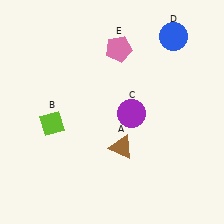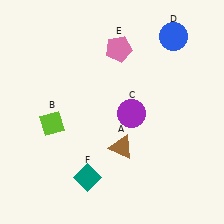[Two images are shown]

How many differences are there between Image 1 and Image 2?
There is 1 difference between the two images.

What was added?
A teal diamond (F) was added in Image 2.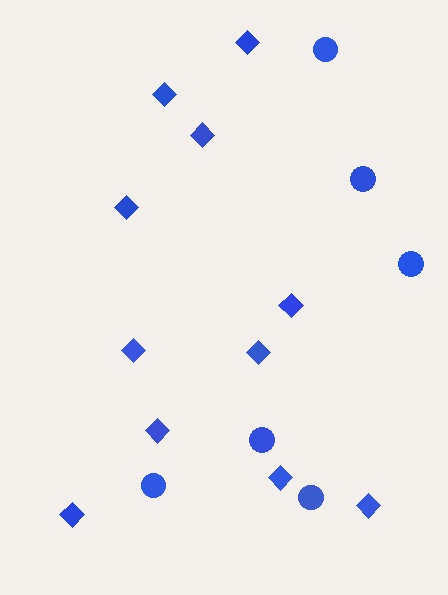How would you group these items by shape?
There are 2 groups: one group of circles (6) and one group of diamonds (11).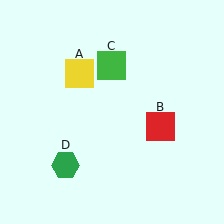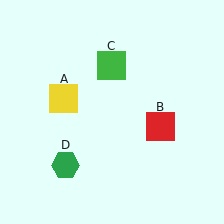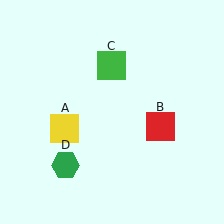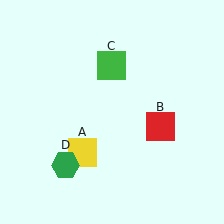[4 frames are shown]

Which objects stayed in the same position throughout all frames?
Red square (object B) and green square (object C) and green hexagon (object D) remained stationary.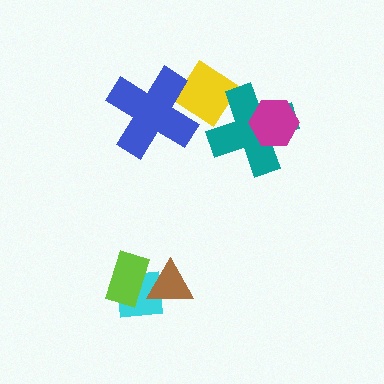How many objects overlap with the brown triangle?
2 objects overlap with the brown triangle.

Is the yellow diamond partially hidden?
Yes, it is partially covered by another shape.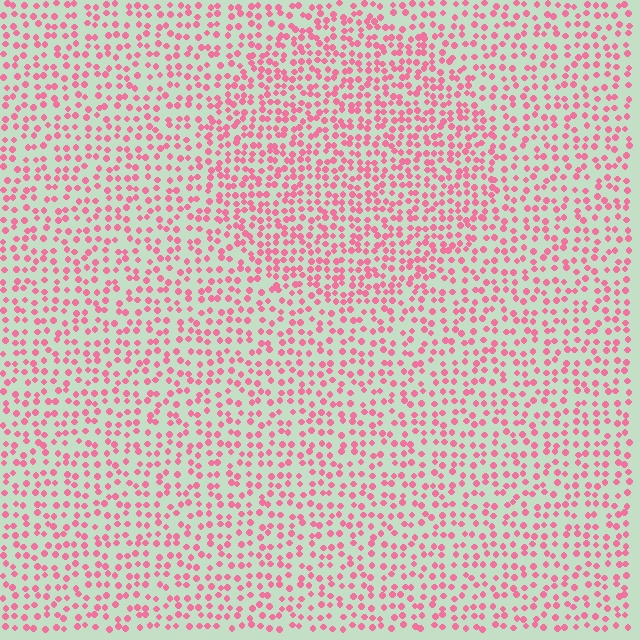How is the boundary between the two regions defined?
The boundary is defined by a change in element density (approximately 1.5x ratio). All elements are the same color, size, and shape.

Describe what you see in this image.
The image contains small pink elements arranged at two different densities. A circle-shaped region is visible where the elements are more densely packed than the surrounding area.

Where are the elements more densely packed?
The elements are more densely packed inside the circle boundary.